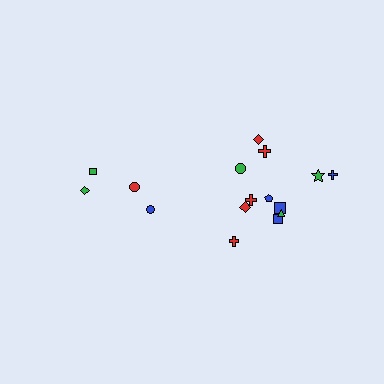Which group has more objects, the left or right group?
The right group.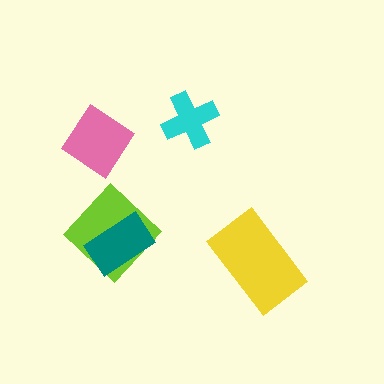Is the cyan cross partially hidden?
No, no other shape covers it.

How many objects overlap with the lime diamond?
1 object overlaps with the lime diamond.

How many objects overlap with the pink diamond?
0 objects overlap with the pink diamond.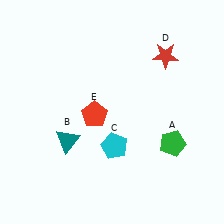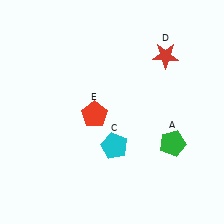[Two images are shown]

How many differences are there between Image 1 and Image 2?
There is 1 difference between the two images.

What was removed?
The teal triangle (B) was removed in Image 2.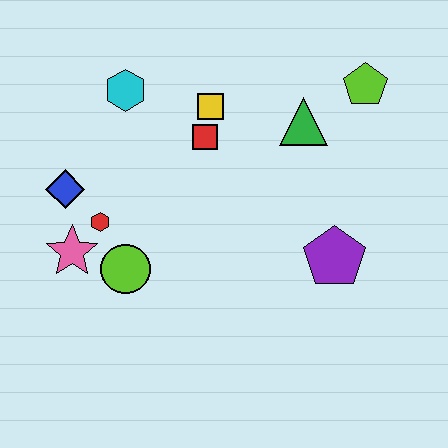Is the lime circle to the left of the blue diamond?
No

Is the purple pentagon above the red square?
No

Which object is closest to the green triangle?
The lime pentagon is closest to the green triangle.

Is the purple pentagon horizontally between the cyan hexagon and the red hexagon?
No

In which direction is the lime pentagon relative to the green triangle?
The lime pentagon is to the right of the green triangle.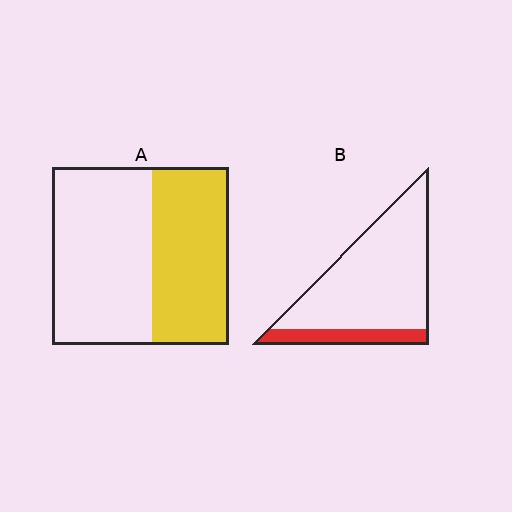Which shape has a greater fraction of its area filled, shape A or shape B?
Shape A.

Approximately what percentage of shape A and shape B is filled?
A is approximately 45% and B is approximately 15%.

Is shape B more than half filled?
No.